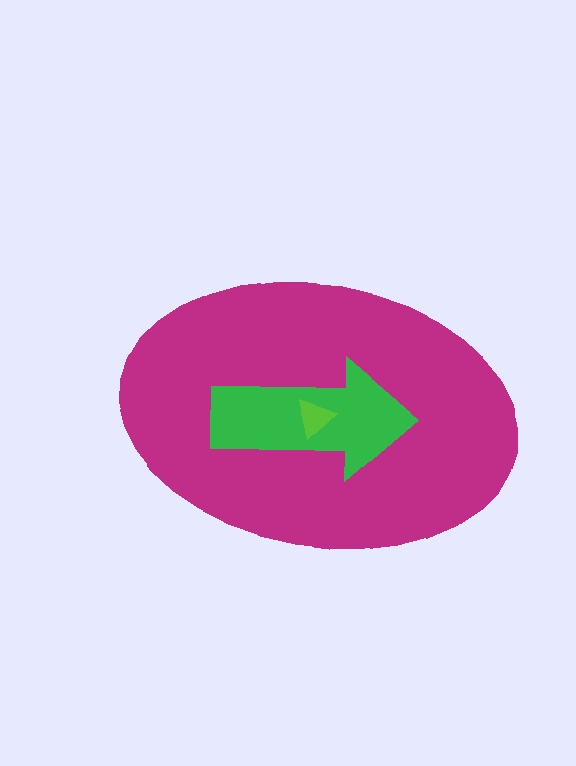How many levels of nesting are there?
3.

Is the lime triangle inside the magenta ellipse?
Yes.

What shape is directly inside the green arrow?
The lime triangle.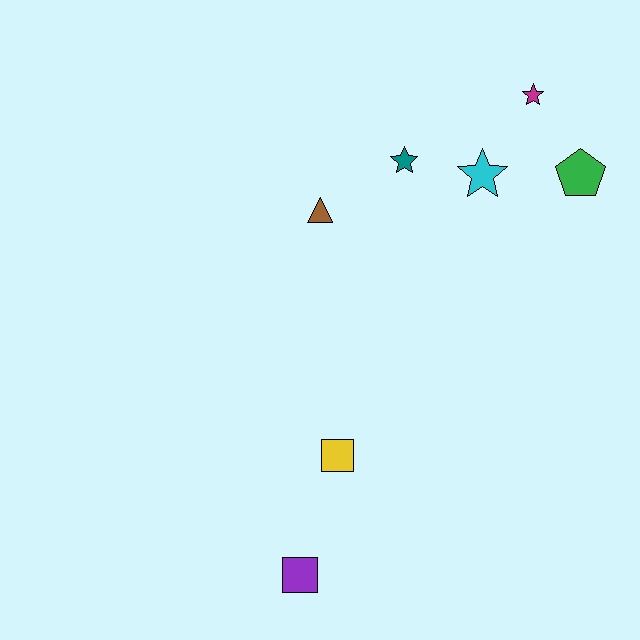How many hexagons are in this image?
There are no hexagons.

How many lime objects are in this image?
There are no lime objects.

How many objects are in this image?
There are 7 objects.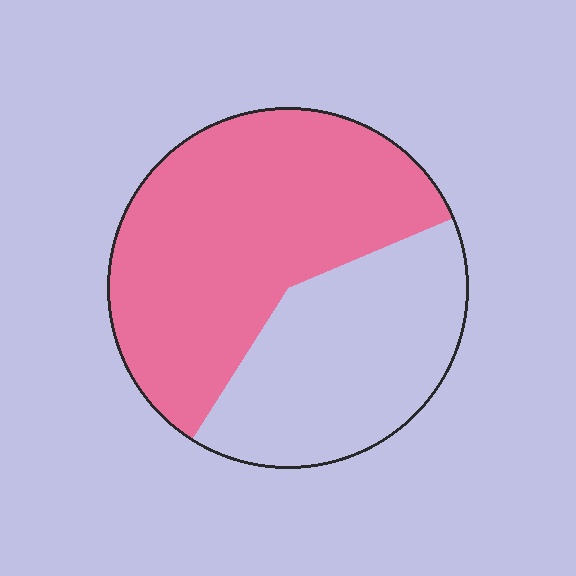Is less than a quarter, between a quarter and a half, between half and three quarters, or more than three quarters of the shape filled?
Between half and three quarters.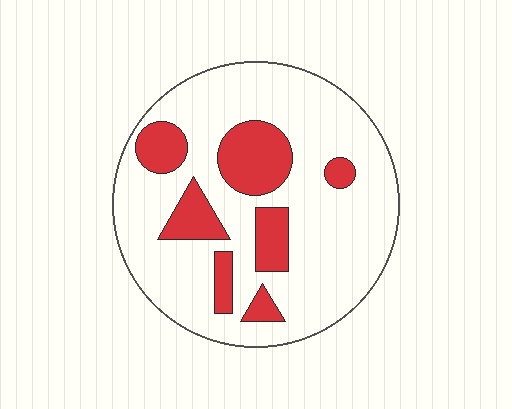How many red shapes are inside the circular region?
7.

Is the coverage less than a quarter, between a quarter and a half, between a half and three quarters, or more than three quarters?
Less than a quarter.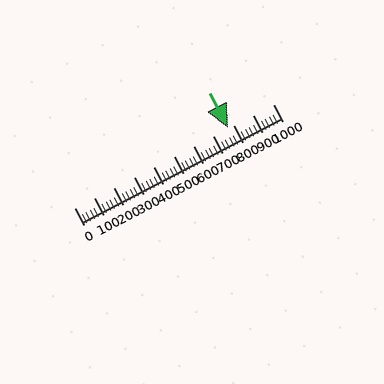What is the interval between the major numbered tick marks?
The major tick marks are spaced 100 units apart.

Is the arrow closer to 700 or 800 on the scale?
The arrow is closer to 800.